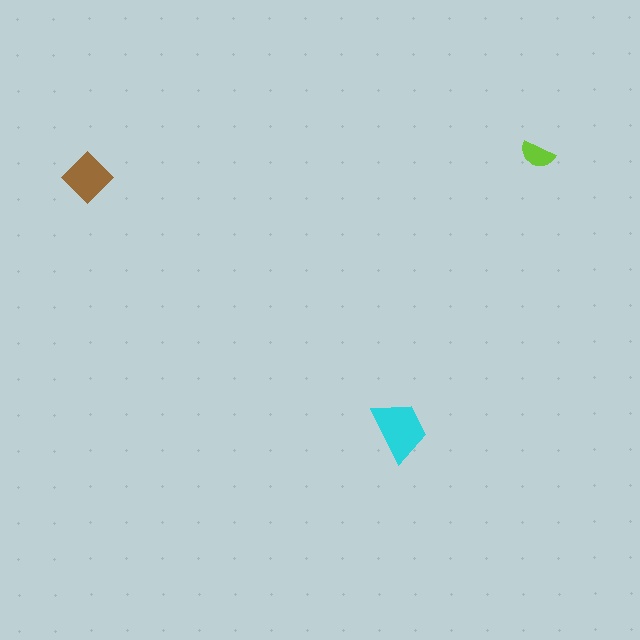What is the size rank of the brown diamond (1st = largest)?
2nd.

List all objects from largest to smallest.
The cyan trapezoid, the brown diamond, the lime semicircle.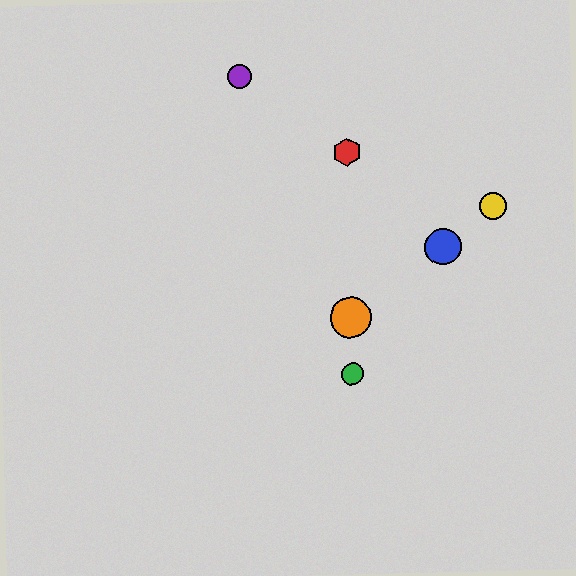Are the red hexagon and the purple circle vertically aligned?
No, the red hexagon is at x≈347 and the purple circle is at x≈240.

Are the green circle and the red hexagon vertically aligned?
Yes, both are at x≈352.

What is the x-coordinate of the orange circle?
The orange circle is at x≈351.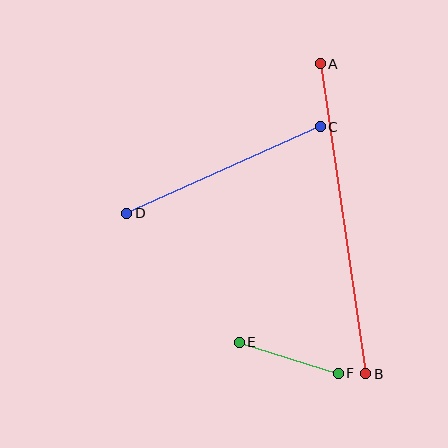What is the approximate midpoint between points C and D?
The midpoint is at approximately (224, 170) pixels.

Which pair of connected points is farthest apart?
Points A and B are farthest apart.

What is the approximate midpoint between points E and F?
The midpoint is at approximately (289, 358) pixels.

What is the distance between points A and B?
The distance is approximately 313 pixels.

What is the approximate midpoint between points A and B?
The midpoint is at approximately (343, 219) pixels.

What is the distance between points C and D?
The distance is approximately 212 pixels.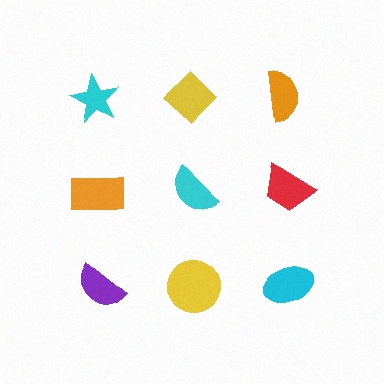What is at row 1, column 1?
A cyan star.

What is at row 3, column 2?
A yellow circle.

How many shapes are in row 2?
3 shapes.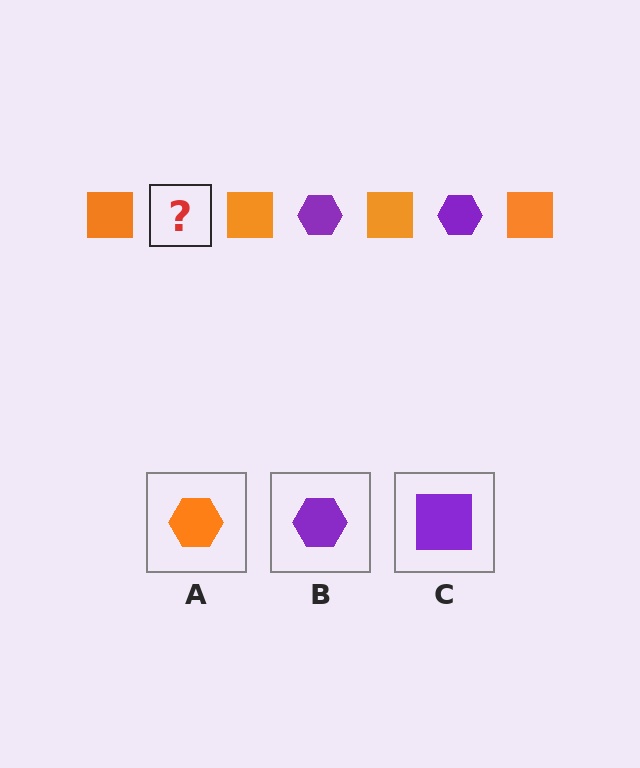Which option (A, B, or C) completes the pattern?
B.